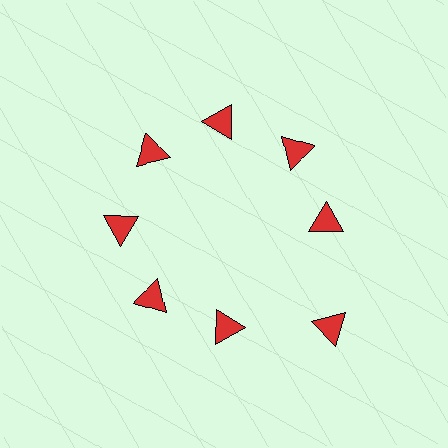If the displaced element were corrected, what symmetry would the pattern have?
It would have 8-fold rotational symmetry — the pattern would map onto itself every 45 degrees.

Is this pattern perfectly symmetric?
No. The 8 red triangles are arranged in a ring, but one element near the 4 o'clock position is pushed outward from the center, breaking the 8-fold rotational symmetry.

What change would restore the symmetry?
The symmetry would be restored by moving it inward, back onto the ring so that all 8 triangles sit at equal angles and equal distance from the center.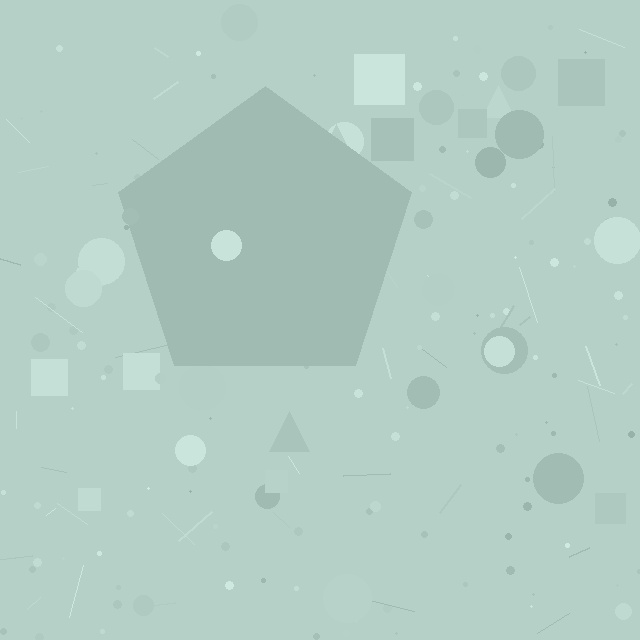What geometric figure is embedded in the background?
A pentagon is embedded in the background.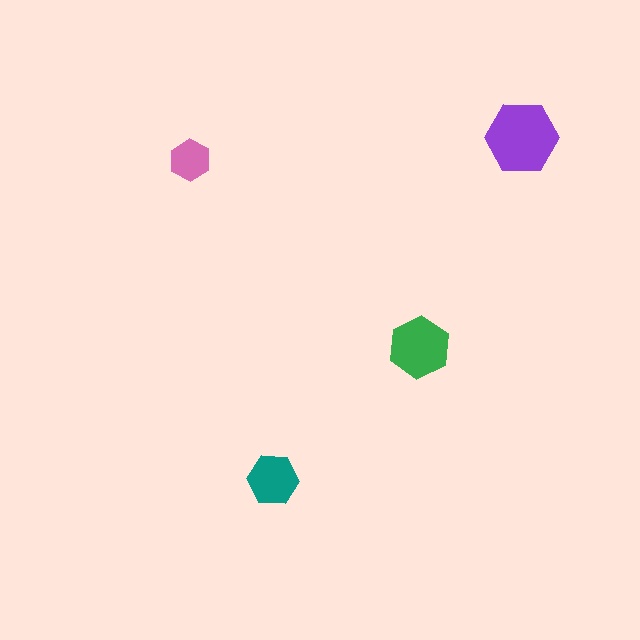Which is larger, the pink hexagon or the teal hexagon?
The teal one.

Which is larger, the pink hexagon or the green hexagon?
The green one.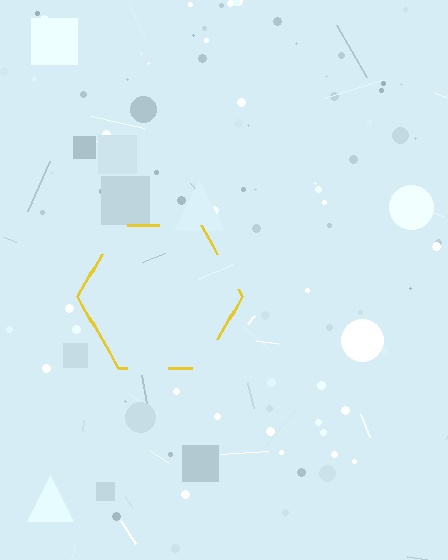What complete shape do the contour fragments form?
The contour fragments form a hexagon.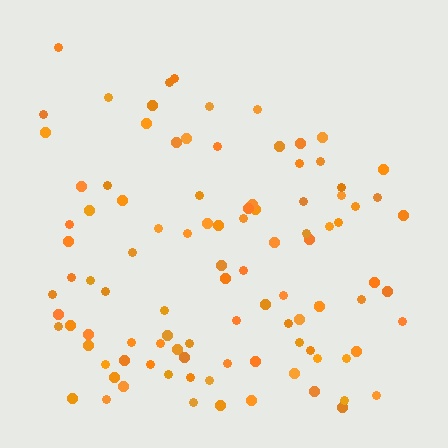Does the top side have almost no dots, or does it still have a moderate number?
Still a moderate number, just noticeably fewer than the bottom.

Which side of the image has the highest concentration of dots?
The bottom.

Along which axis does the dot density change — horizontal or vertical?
Vertical.